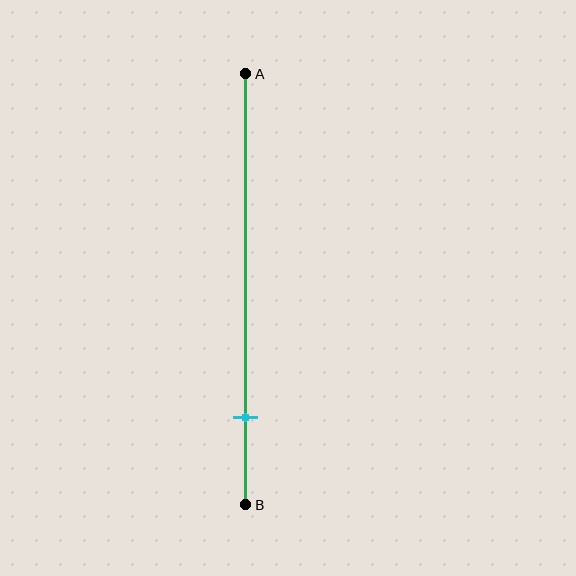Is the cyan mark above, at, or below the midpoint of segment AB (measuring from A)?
The cyan mark is below the midpoint of segment AB.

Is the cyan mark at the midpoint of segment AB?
No, the mark is at about 80% from A, not at the 50% midpoint.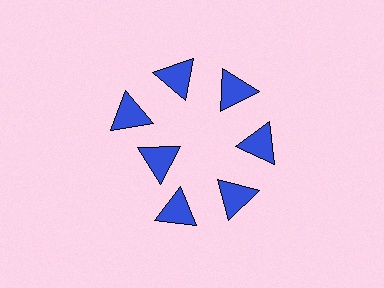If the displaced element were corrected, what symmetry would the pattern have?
It would have 7-fold rotational symmetry — the pattern would map onto itself every 51 degrees.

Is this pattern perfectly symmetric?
No. The 7 blue triangles are arranged in a ring, but one element near the 8 o'clock position is pulled inward toward the center, breaking the 7-fold rotational symmetry.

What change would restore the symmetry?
The symmetry would be restored by moving it outward, back onto the ring so that all 7 triangles sit at equal angles and equal distance from the center.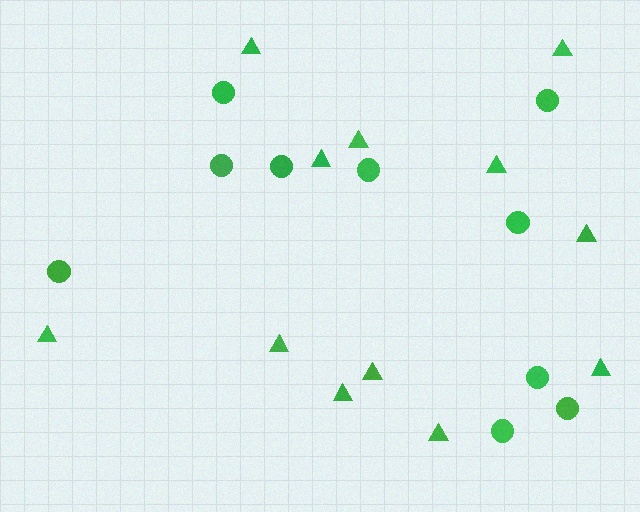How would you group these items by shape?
There are 2 groups: one group of circles (10) and one group of triangles (12).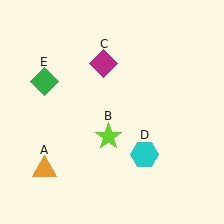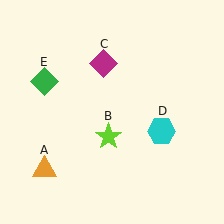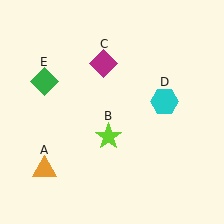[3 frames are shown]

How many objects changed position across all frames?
1 object changed position: cyan hexagon (object D).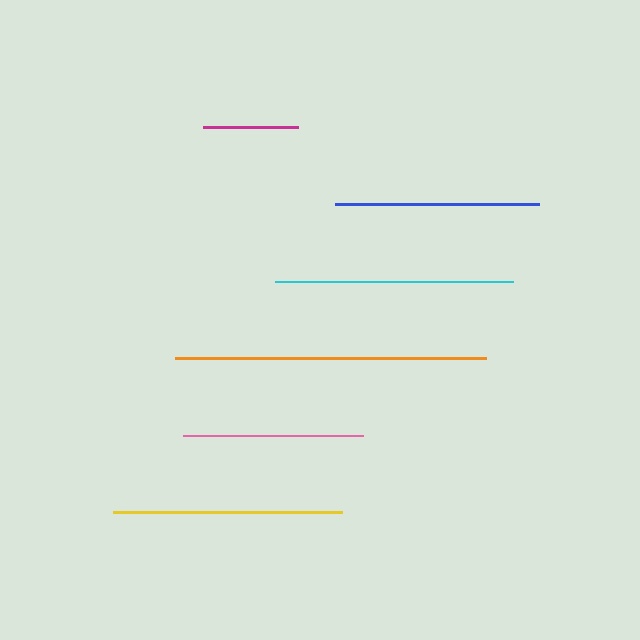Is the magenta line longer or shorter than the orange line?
The orange line is longer than the magenta line.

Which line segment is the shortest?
The magenta line is the shortest at approximately 96 pixels.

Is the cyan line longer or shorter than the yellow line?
The cyan line is longer than the yellow line.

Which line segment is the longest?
The orange line is the longest at approximately 311 pixels.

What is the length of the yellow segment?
The yellow segment is approximately 229 pixels long.